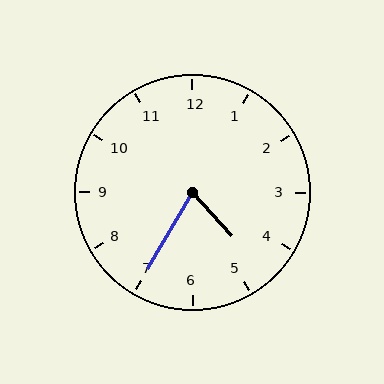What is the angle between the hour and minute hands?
Approximately 72 degrees.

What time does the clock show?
4:35.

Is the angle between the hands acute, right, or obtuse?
It is acute.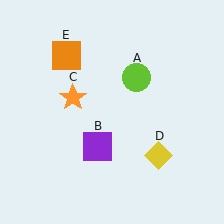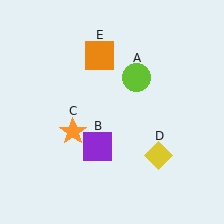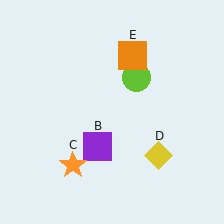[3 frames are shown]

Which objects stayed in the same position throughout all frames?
Lime circle (object A) and purple square (object B) and yellow diamond (object D) remained stationary.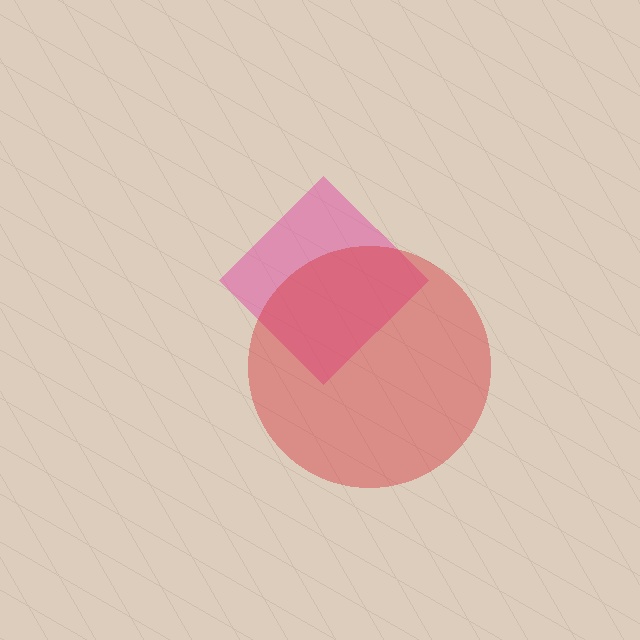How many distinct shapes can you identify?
There are 2 distinct shapes: a pink diamond, a red circle.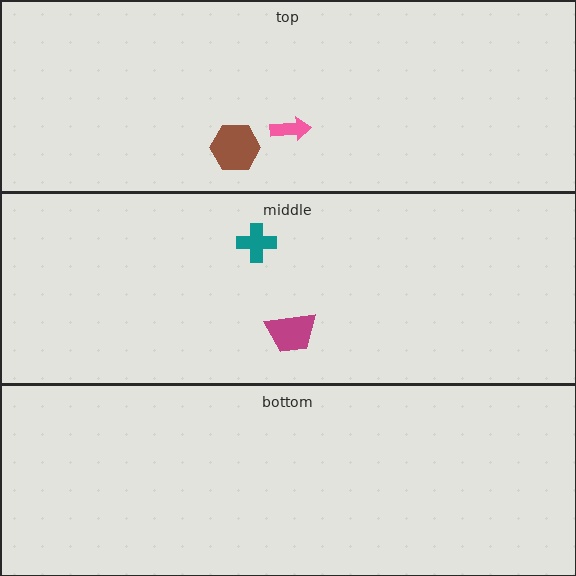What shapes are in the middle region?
The teal cross, the magenta trapezoid.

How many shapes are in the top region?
2.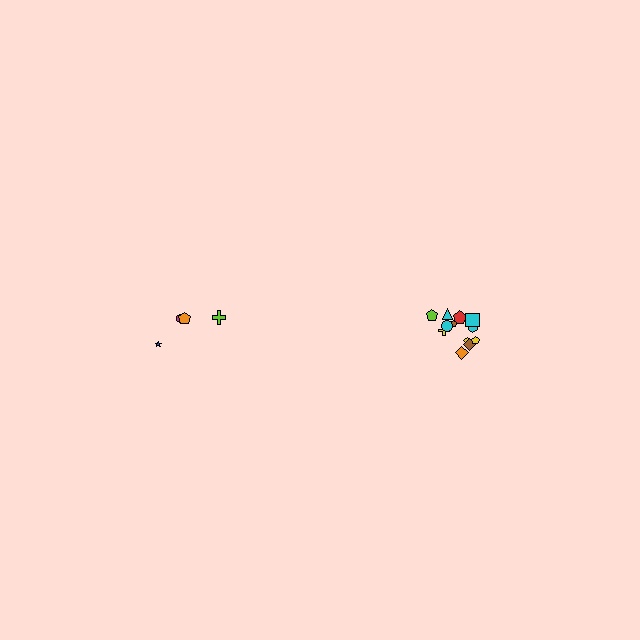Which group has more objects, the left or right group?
The right group.